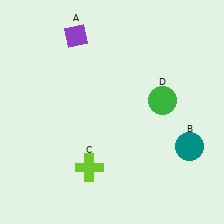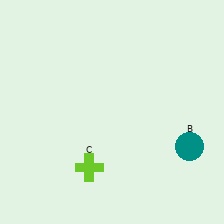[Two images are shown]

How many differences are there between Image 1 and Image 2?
There are 2 differences between the two images.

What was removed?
The purple diamond (A), the green circle (D) were removed in Image 2.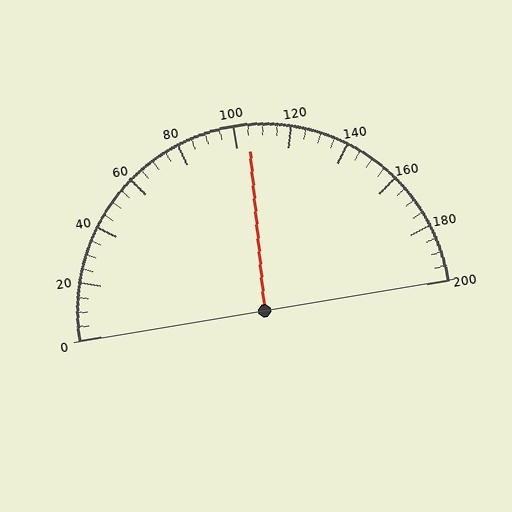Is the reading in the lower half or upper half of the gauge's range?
The reading is in the upper half of the range (0 to 200).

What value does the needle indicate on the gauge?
The needle indicates approximately 105.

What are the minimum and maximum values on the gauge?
The gauge ranges from 0 to 200.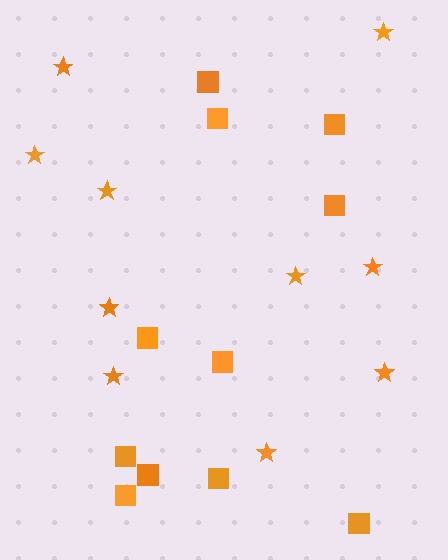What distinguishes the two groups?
There are 2 groups: one group of squares (11) and one group of stars (10).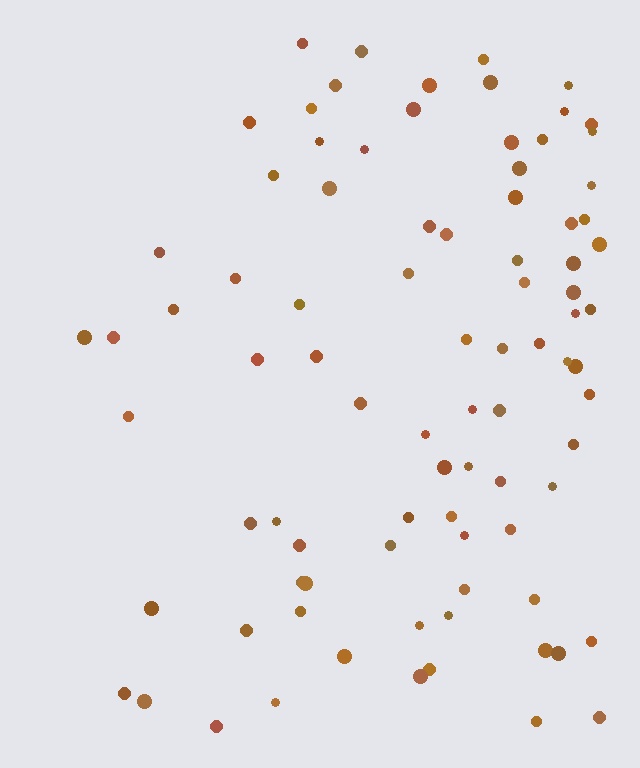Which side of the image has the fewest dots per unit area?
The left.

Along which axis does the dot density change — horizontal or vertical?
Horizontal.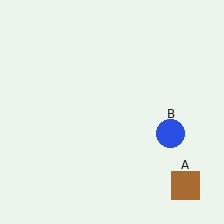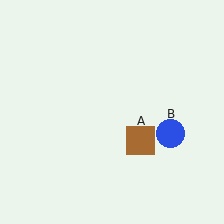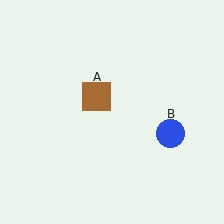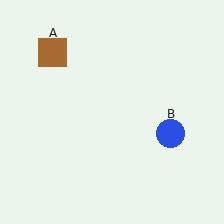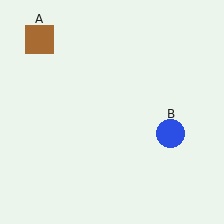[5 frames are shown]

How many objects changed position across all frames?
1 object changed position: brown square (object A).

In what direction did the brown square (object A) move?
The brown square (object A) moved up and to the left.